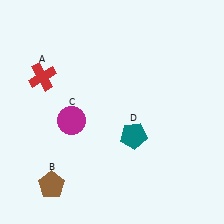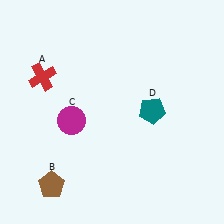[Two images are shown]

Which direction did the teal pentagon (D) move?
The teal pentagon (D) moved up.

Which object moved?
The teal pentagon (D) moved up.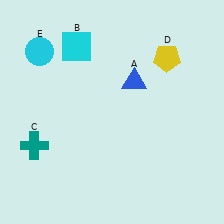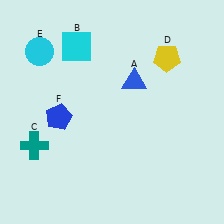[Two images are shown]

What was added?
A blue pentagon (F) was added in Image 2.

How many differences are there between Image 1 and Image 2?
There is 1 difference between the two images.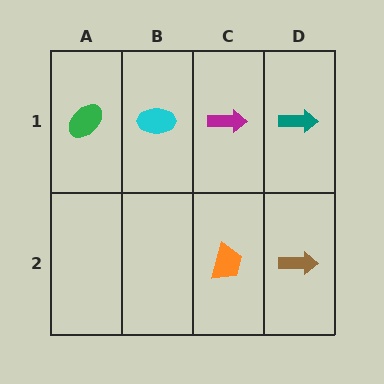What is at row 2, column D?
A brown arrow.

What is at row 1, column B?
A cyan ellipse.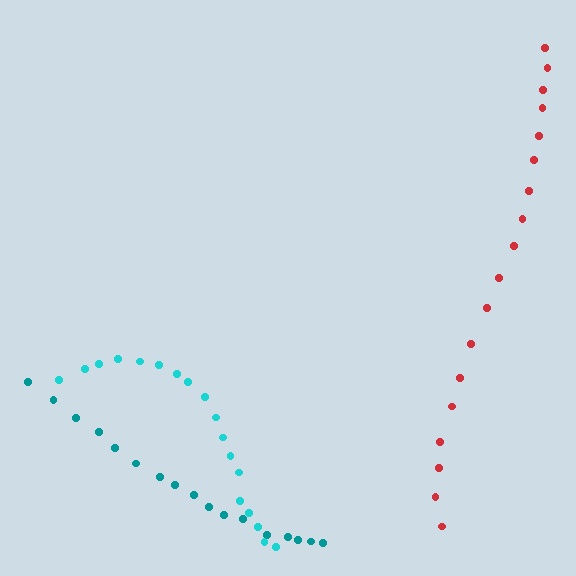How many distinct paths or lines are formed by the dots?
There are 3 distinct paths.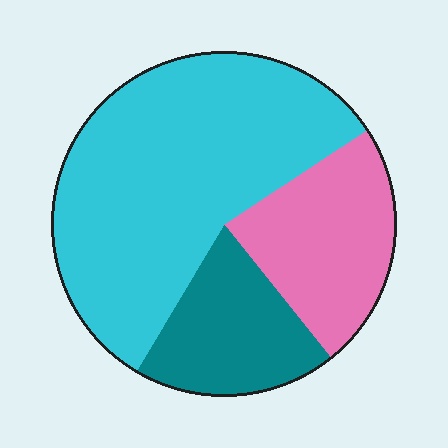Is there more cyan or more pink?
Cyan.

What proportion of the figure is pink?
Pink covers about 25% of the figure.